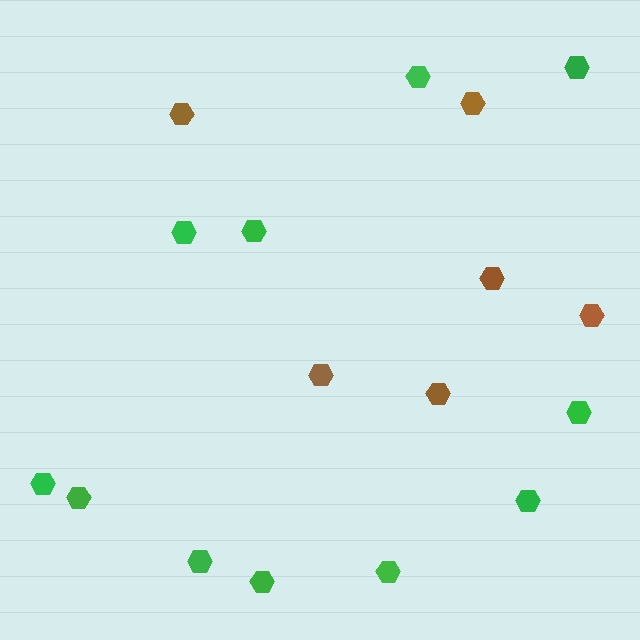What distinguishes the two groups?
There are 2 groups: one group of green hexagons (11) and one group of brown hexagons (6).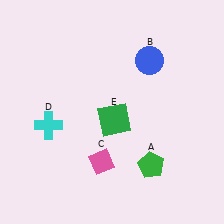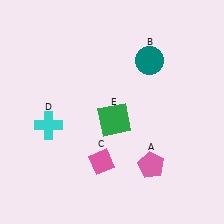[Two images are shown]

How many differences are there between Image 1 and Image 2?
There are 2 differences between the two images.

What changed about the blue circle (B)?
In Image 1, B is blue. In Image 2, it changed to teal.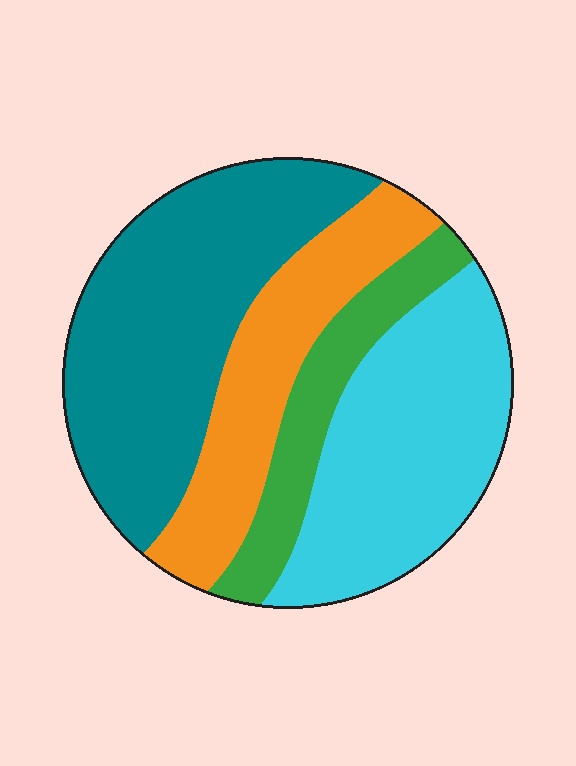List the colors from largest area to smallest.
From largest to smallest: teal, cyan, orange, green.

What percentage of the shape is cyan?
Cyan takes up about one third (1/3) of the shape.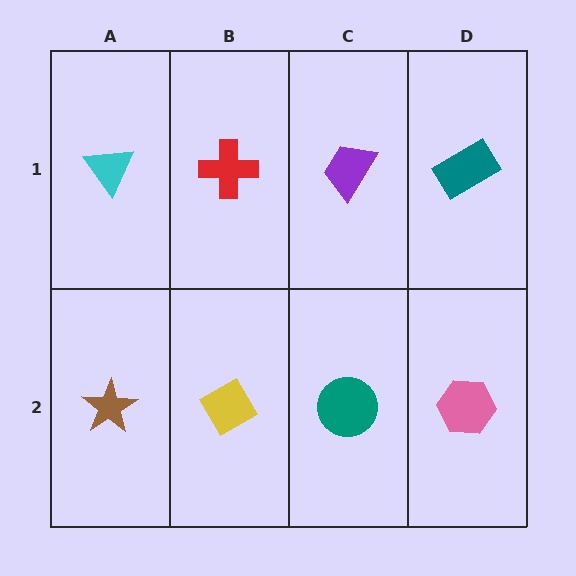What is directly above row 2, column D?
A teal rectangle.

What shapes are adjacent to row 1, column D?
A pink hexagon (row 2, column D), a purple trapezoid (row 1, column C).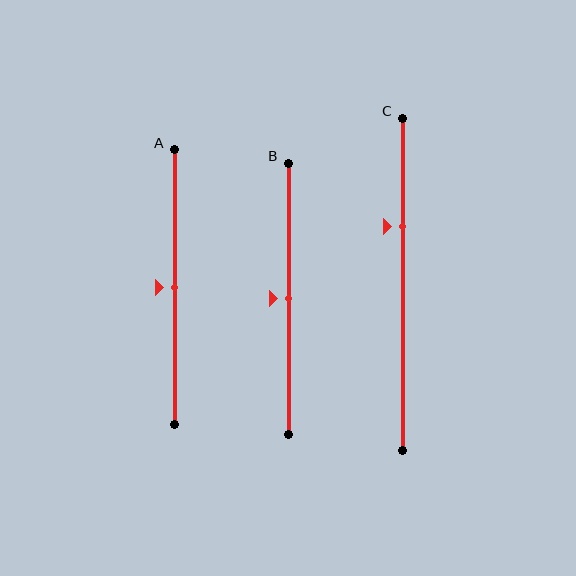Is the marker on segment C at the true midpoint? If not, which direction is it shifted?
No, the marker on segment C is shifted upward by about 18% of the segment length.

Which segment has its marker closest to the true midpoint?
Segment A has its marker closest to the true midpoint.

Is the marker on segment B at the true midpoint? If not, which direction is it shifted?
Yes, the marker on segment B is at the true midpoint.